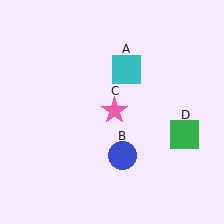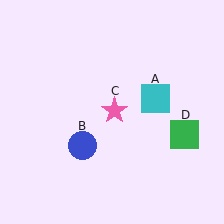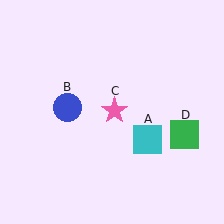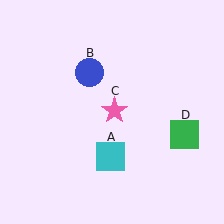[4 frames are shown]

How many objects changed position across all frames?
2 objects changed position: cyan square (object A), blue circle (object B).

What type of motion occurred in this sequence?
The cyan square (object A), blue circle (object B) rotated clockwise around the center of the scene.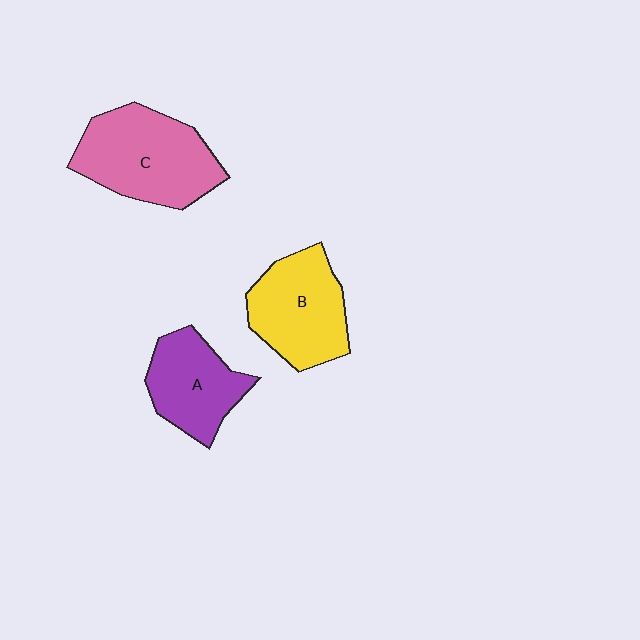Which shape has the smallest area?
Shape A (purple).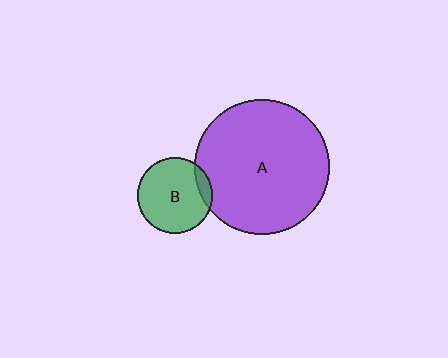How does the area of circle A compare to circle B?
Approximately 3.2 times.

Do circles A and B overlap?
Yes.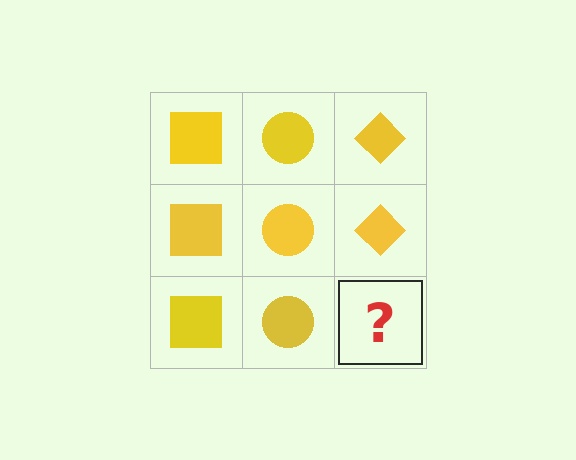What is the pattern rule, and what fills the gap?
The rule is that each column has a consistent shape. The gap should be filled with a yellow diamond.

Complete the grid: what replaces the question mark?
The question mark should be replaced with a yellow diamond.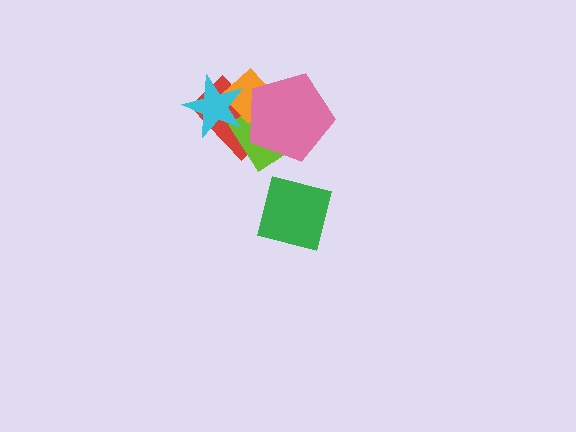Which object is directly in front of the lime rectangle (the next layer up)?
The orange diamond is directly in front of the lime rectangle.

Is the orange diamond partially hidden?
Yes, it is partially covered by another shape.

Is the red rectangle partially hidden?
Yes, it is partially covered by another shape.